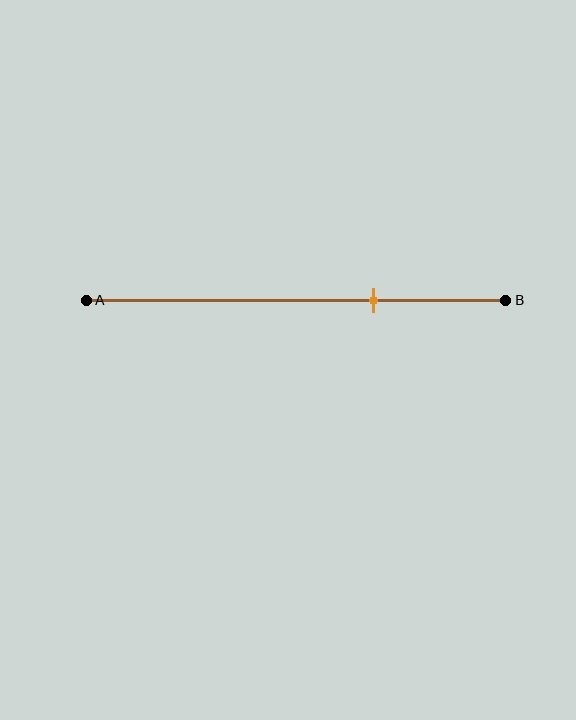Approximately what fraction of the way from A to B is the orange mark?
The orange mark is approximately 70% of the way from A to B.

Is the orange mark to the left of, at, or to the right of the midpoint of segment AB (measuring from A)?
The orange mark is to the right of the midpoint of segment AB.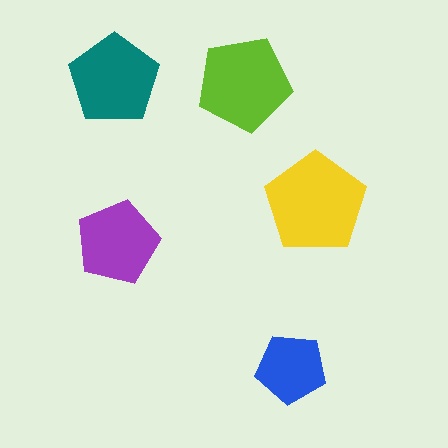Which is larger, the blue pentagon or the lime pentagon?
The lime one.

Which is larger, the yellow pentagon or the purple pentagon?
The yellow one.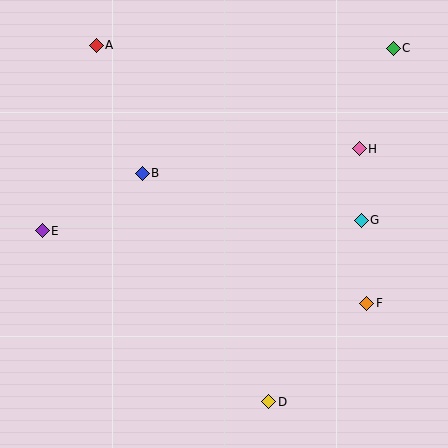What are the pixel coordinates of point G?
Point G is at (361, 220).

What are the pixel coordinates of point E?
Point E is at (42, 231).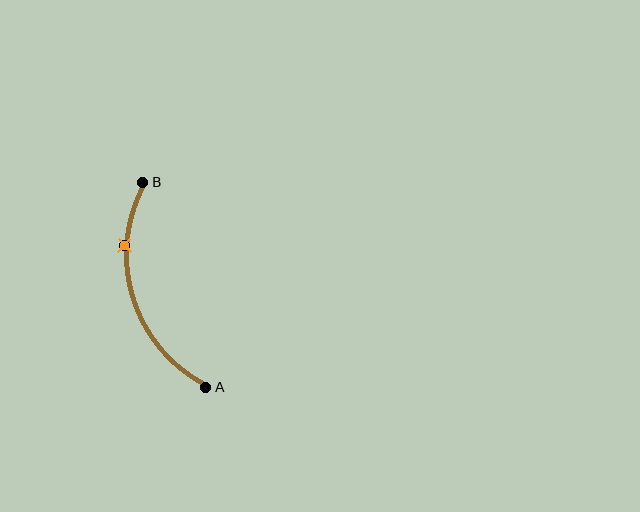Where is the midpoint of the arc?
The arc midpoint is the point on the curve farthest from the straight line joining A and B. It sits to the left of that line.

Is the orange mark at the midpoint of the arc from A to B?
No. The orange mark lies on the arc but is closer to endpoint B. The arc midpoint would be at the point on the curve equidistant along the arc from both A and B.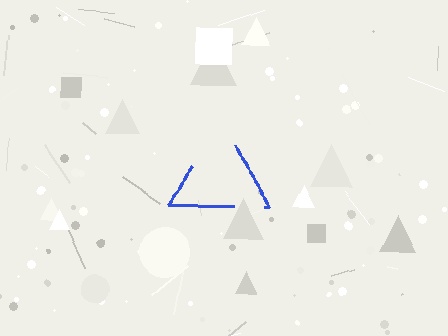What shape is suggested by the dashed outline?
The dashed outline suggests a triangle.